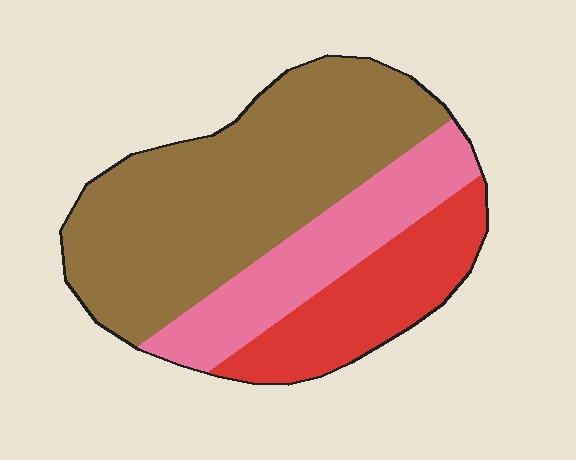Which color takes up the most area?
Brown, at roughly 55%.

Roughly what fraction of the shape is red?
Red takes up about one fifth (1/5) of the shape.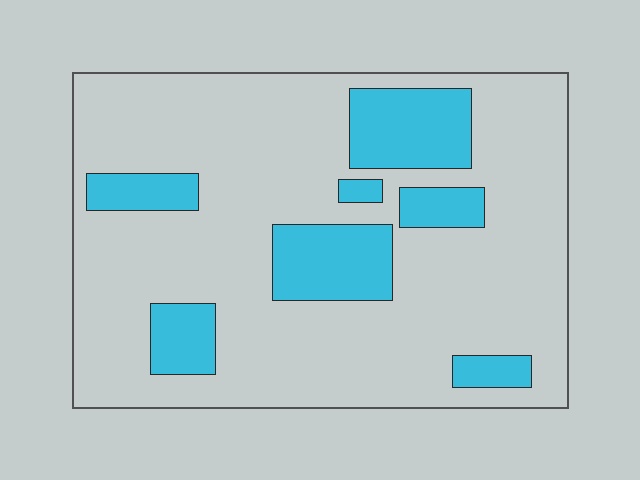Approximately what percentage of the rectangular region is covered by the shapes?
Approximately 20%.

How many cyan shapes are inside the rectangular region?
7.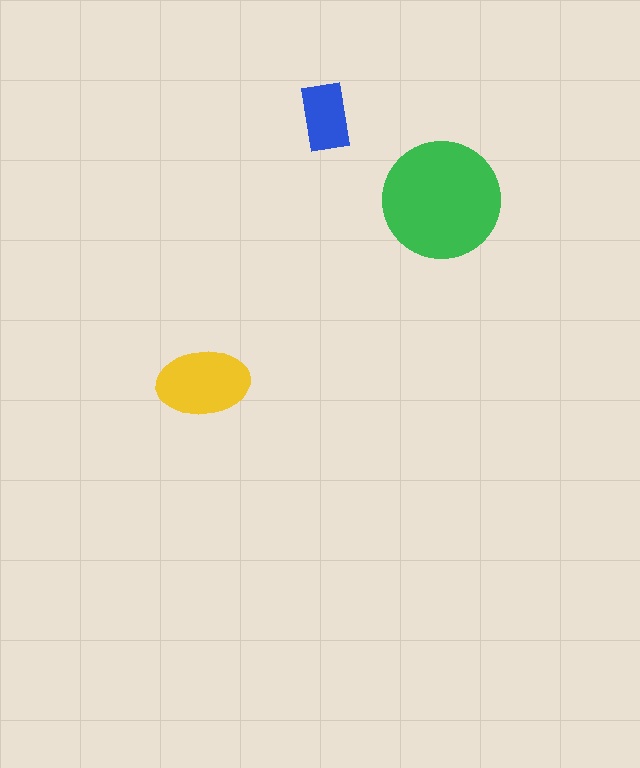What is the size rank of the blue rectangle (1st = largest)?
3rd.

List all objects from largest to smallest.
The green circle, the yellow ellipse, the blue rectangle.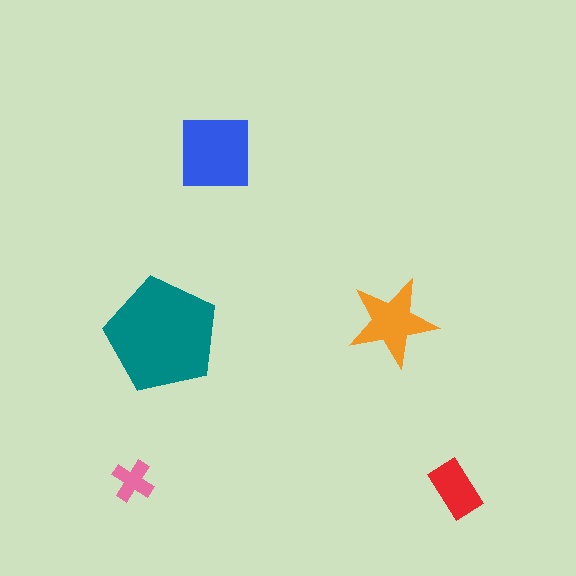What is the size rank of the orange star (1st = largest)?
3rd.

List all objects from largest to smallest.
The teal pentagon, the blue square, the orange star, the red rectangle, the pink cross.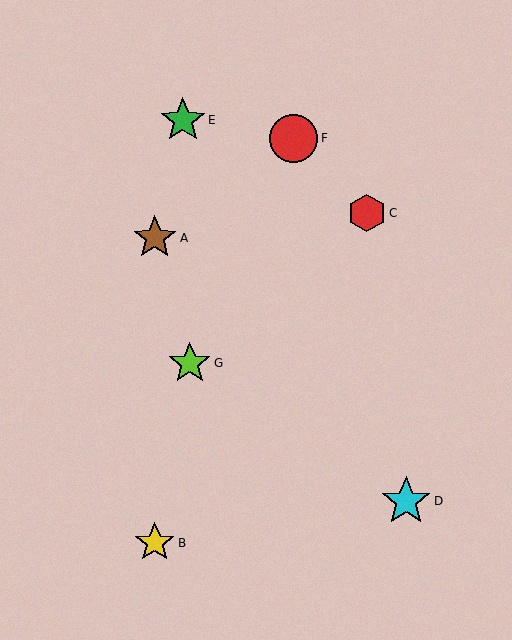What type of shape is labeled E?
Shape E is a green star.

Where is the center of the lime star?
The center of the lime star is at (190, 363).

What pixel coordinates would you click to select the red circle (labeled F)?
Click at (294, 138) to select the red circle F.